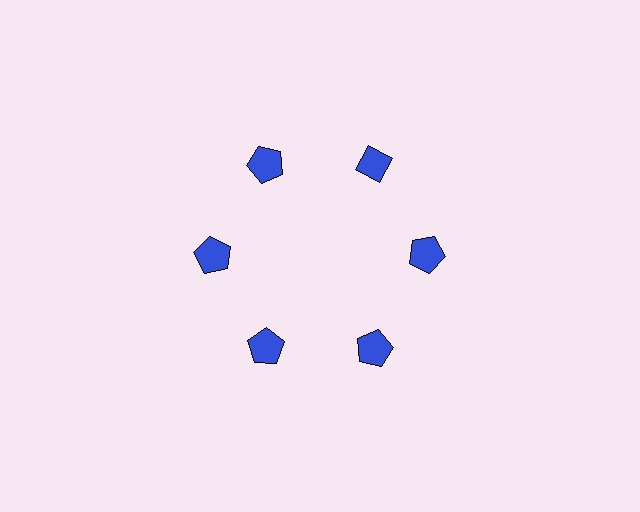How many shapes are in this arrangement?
There are 6 shapes arranged in a ring pattern.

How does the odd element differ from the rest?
It has a different shape: diamond instead of pentagon.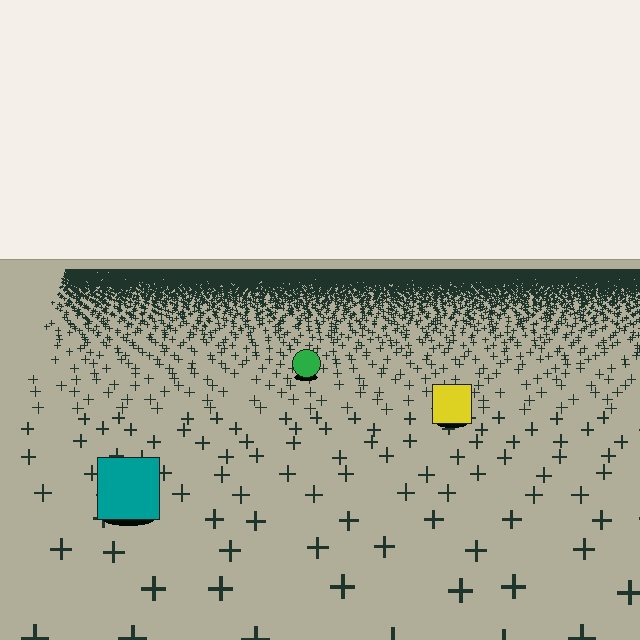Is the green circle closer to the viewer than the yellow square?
No. The yellow square is closer — you can tell from the texture gradient: the ground texture is coarser near it.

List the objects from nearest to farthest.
From nearest to farthest: the teal square, the yellow square, the green circle.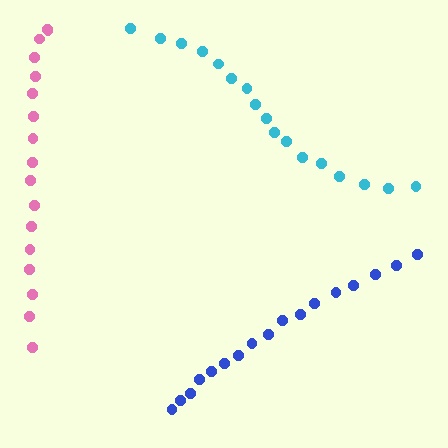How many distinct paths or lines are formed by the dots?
There are 3 distinct paths.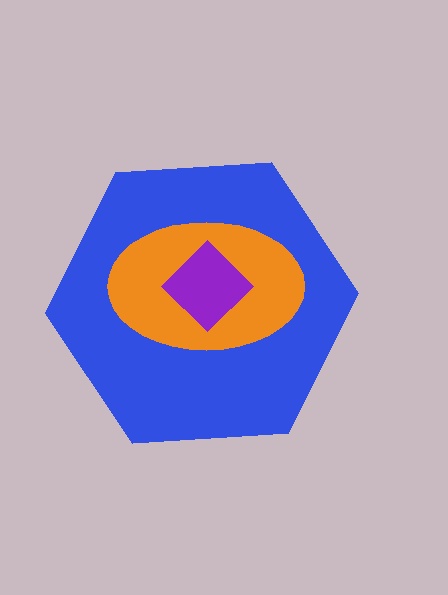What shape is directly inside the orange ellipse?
The purple diamond.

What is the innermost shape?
The purple diamond.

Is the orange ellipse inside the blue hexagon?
Yes.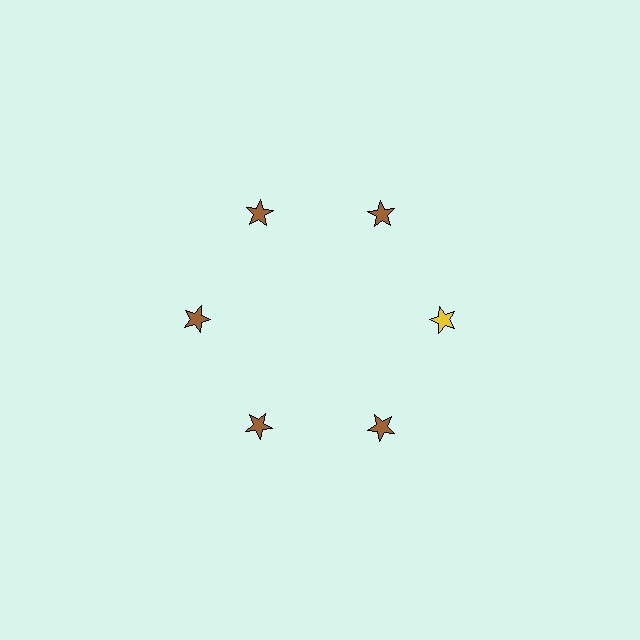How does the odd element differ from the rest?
It has a different color: yellow instead of brown.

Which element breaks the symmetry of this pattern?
The yellow star at roughly the 3 o'clock position breaks the symmetry. All other shapes are brown stars.